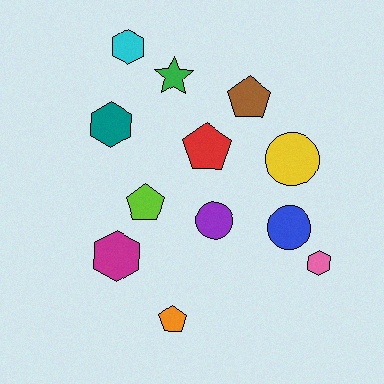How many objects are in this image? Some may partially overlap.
There are 12 objects.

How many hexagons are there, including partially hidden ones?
There are 4 hexagons.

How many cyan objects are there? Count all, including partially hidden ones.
There is 1 cyan object.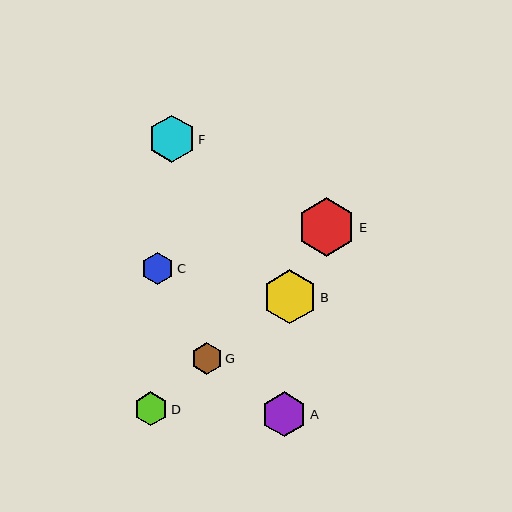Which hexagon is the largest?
Hexagon E is the largest with a size of approximately 59 pixels.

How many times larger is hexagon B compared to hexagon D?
Hexagon B is approximately 1.6 times the size of hexagon D.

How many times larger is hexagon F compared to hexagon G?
Hexagon F is approximately 1.5 times the size of hexagon G.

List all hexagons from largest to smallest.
From largest to smallest: E, B, F, A, D, C, G.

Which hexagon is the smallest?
Hexagon G is the smallest with a size of approximately 31 pixels.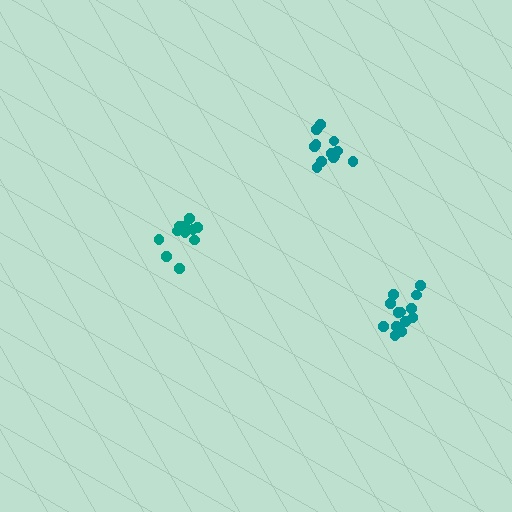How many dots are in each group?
Group 1: 11 dots, Group 2: 12 dots, Group 3: 13 dots (36 total).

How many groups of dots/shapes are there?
There are 3 groups.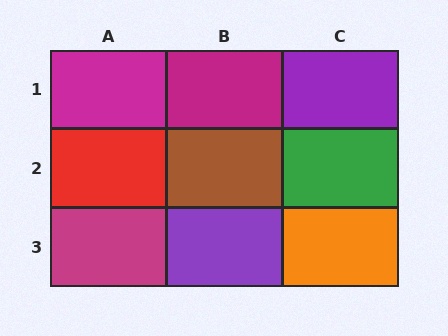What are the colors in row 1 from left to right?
Magenta, magenta, purple.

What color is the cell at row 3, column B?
Purple.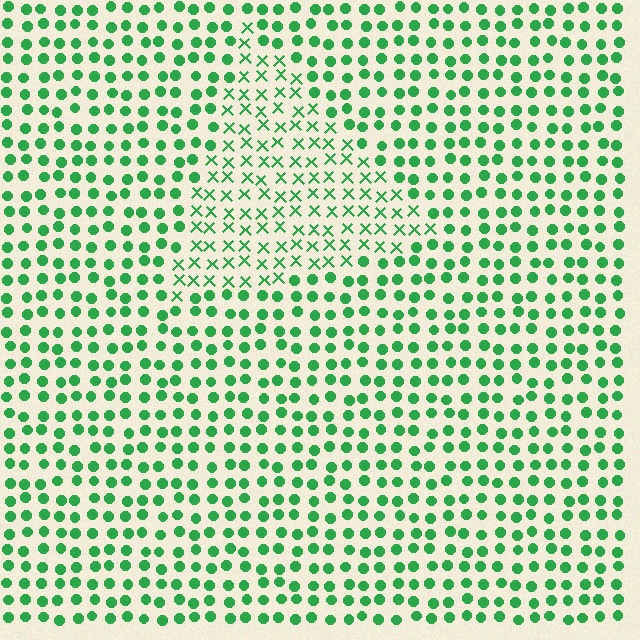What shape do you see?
I see a triangle.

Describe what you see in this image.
The image is filled with small green elements arranged in a uniform grid. A triangle-shaped region contains X marks, while the surrounding area contains circles. The boundary is defined purely by the change in element shape.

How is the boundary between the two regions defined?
The boundary is defined by a change in element shape: X marks inside vs. circles outside. All elements share the same color and spacing.